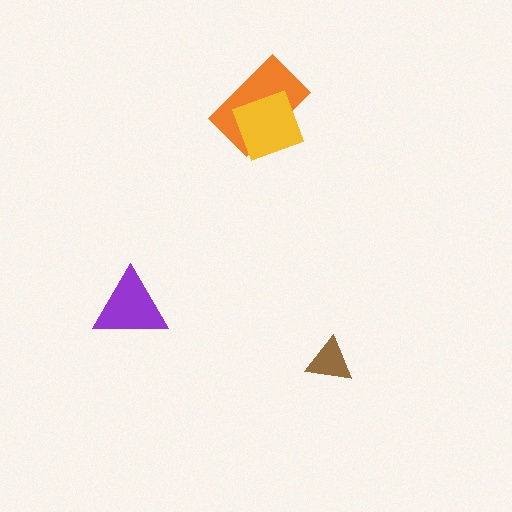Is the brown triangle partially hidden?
No, no other shape covers it.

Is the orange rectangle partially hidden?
Yes, it is partially covered by another shape.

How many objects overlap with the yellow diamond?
1 object overlaps with the yellow diamond.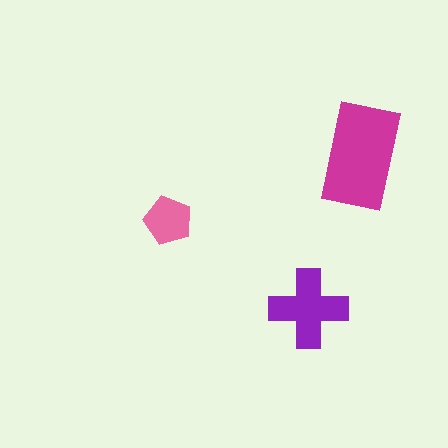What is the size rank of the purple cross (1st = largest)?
2nd.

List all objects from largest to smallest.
The magenta rectangle, the purple cross, the pink pentagon.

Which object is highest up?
The magenta rectangle is topmost.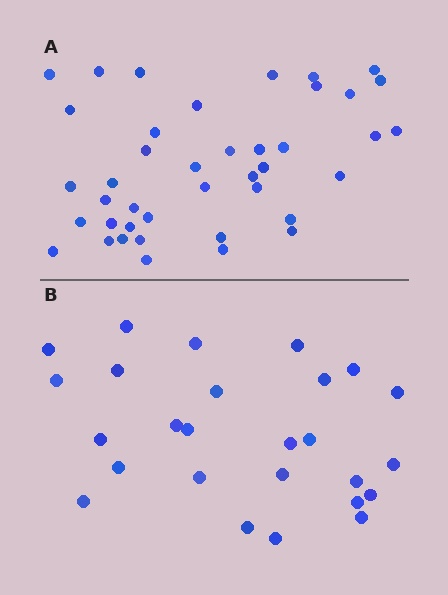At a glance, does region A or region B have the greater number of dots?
Region A (the top region) has more dots.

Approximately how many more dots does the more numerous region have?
Region A has approximately 15 more dots than region B.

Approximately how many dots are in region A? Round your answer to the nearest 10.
About 40 dots. (The exact count is 41, which rounds to 40.)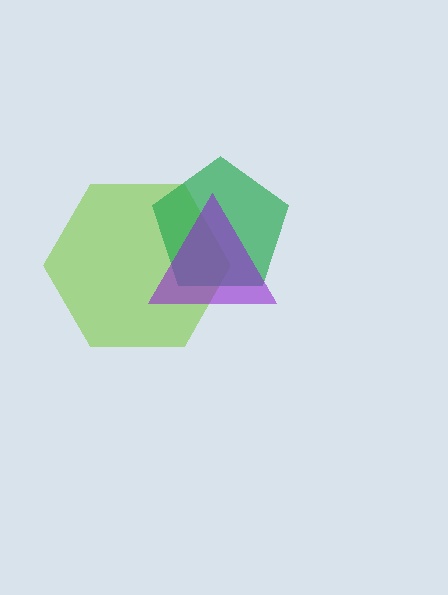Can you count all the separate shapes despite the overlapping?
Yes, there are 3 separate shapes.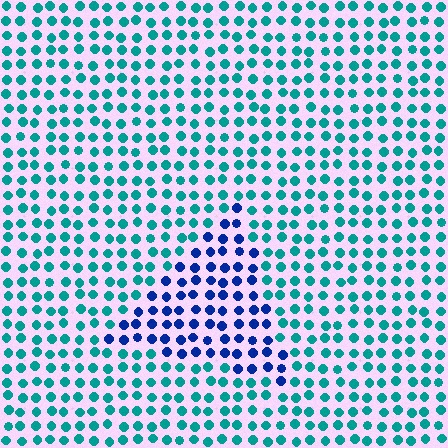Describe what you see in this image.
The image is filled with small teal elements in a uniform arrangement. A triangle-shaped region is visible where the elements are tinted to a slightly different hue, forming a subtle color boundary.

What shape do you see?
I see a triangle.